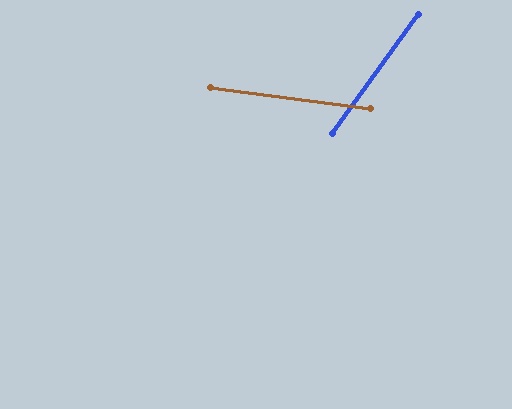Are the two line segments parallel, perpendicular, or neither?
Neither parallel nor perpendicular — they differ by about 62°.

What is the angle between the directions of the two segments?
Approximately 62 degrees.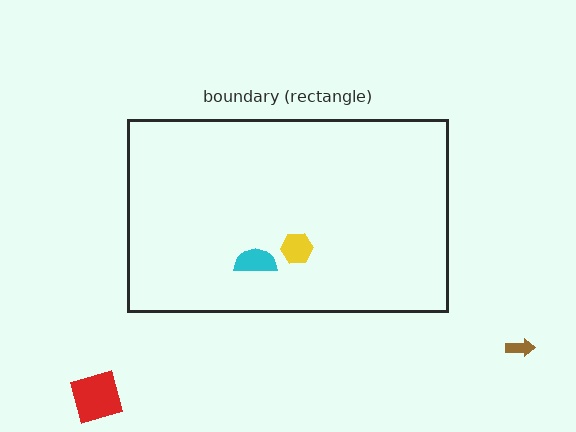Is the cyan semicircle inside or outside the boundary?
Inside.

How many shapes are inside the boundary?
2 inside, 2 outside.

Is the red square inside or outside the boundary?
Outside.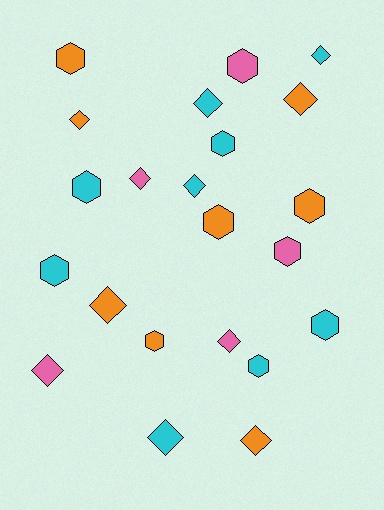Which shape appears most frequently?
Hexagon, with 11 objects.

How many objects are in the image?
There are 22 objects.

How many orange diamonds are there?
There are 4 orange diamonds.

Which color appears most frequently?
Cyan, with 9 objects.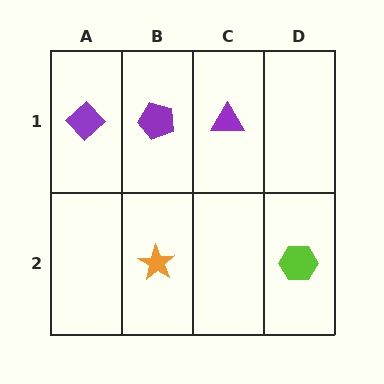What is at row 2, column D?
A lime hexagon.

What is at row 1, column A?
A purple diamond.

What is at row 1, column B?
A purple pentagon.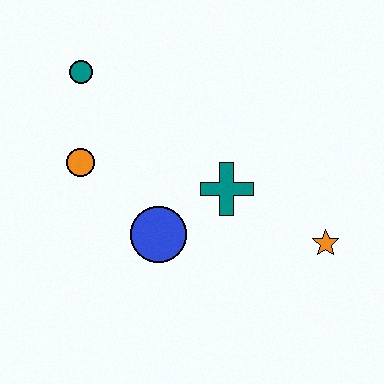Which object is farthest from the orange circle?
The orange star is farthest from the orange circle.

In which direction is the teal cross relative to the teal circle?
The teal cross is to the right of the teal circle.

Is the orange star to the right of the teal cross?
Yes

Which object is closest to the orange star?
The teal cross is closest to the orange star.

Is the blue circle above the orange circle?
No